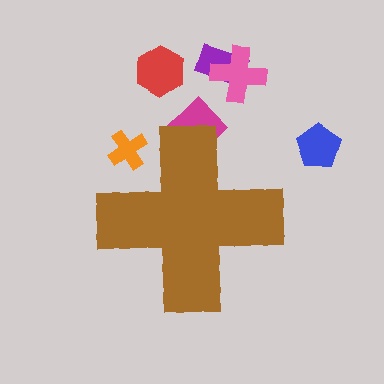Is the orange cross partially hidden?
Yes, the orange cross is partially hidden behind the brown cross.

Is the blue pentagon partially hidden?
No, the blue pentagon is fully visible.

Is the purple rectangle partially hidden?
No, the purple rectangle is fully visible.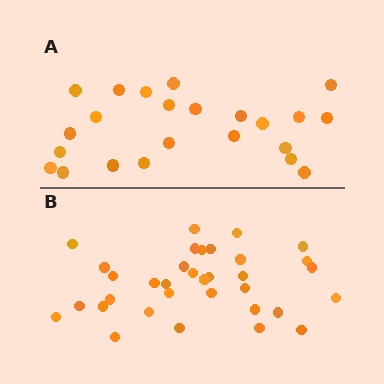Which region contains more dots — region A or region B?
Region B (the bottom region) has more dots.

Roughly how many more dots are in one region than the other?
Region B has roughly 12 or so more dots than region A.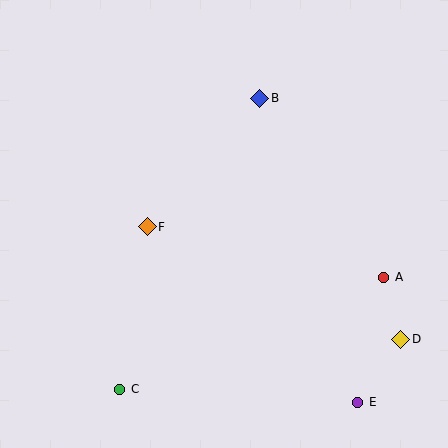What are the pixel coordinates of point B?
Point B is at (260, 98).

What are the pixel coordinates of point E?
Point E is at (358, 402).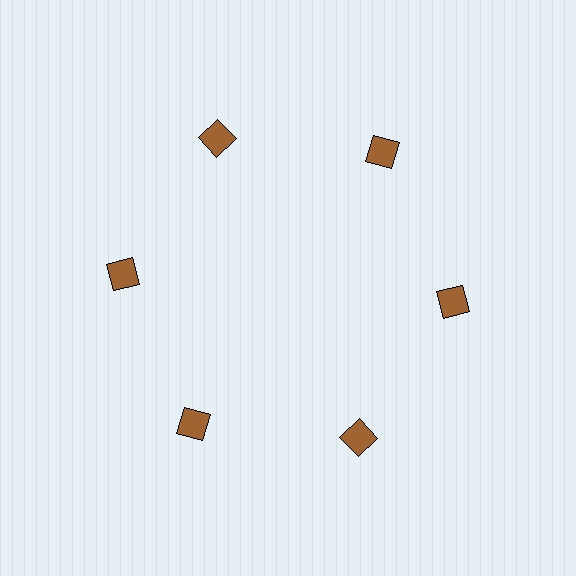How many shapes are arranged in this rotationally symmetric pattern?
There are 6 shapes, arranged in 6 groups of 1.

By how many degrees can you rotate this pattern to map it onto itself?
The pattern maps onto itself every 60 degrees of rotation.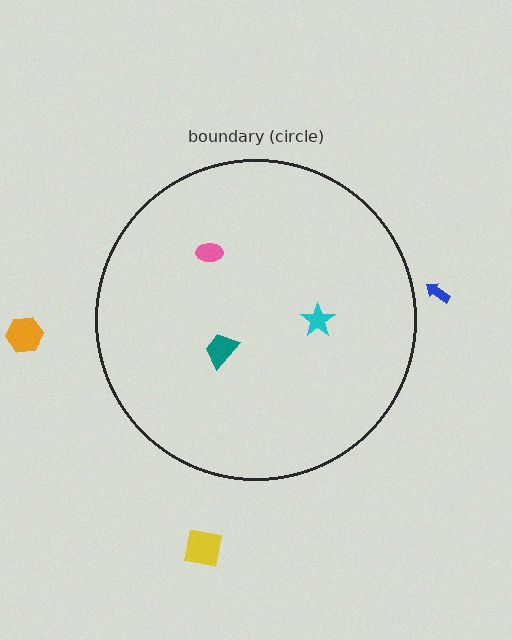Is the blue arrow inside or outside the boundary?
Outside.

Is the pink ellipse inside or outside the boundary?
Inside.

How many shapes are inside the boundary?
3 inside, 3 outside.